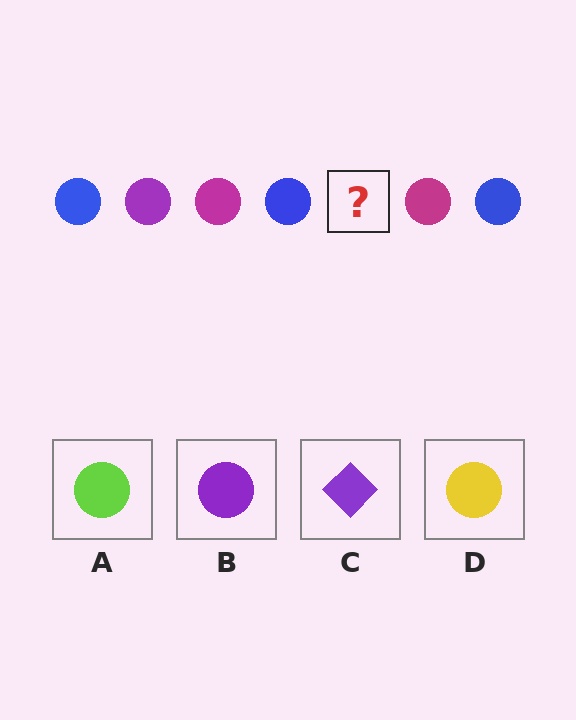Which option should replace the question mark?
Option B.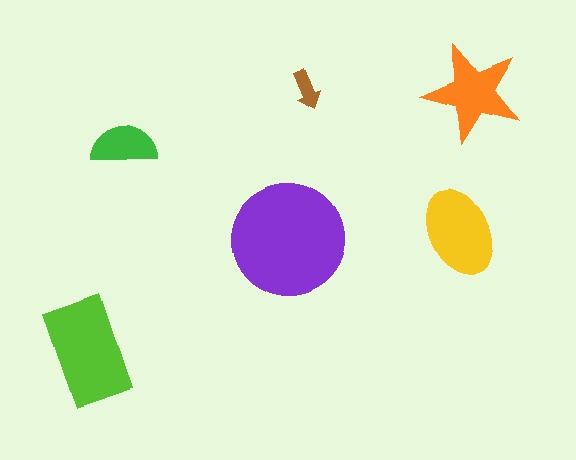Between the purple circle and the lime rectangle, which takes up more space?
The purple circle.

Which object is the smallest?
The brown arrow.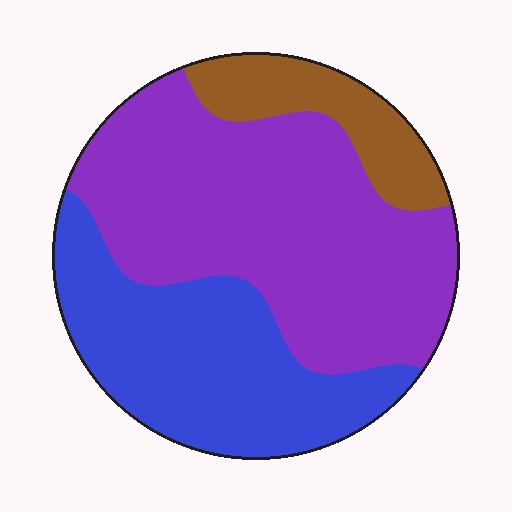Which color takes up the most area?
Purple, at roughly 55%.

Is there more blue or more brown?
Blue.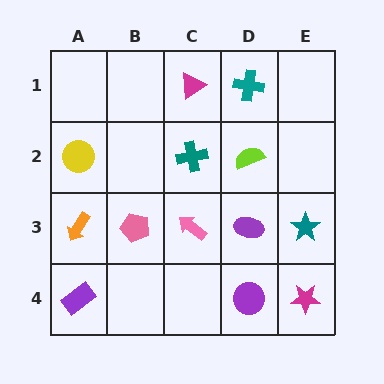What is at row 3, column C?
A pink arrow.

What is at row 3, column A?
An orange arrow.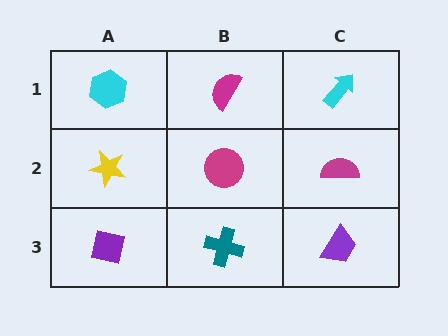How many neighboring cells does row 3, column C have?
2.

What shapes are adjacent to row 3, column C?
A magenta semicircle (row 2, column C), a teal cross (row 3, column B).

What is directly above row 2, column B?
A magenta semicircle.